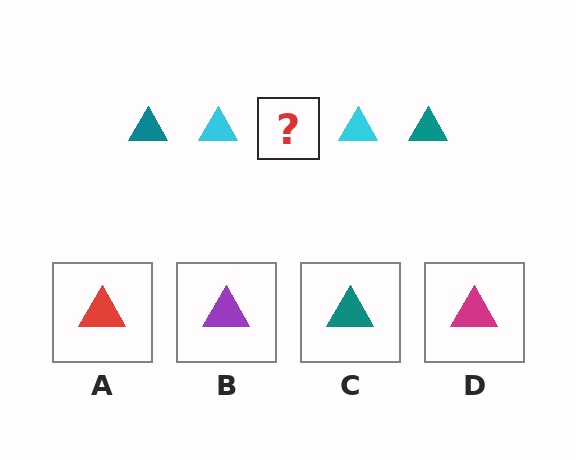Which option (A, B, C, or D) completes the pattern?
C.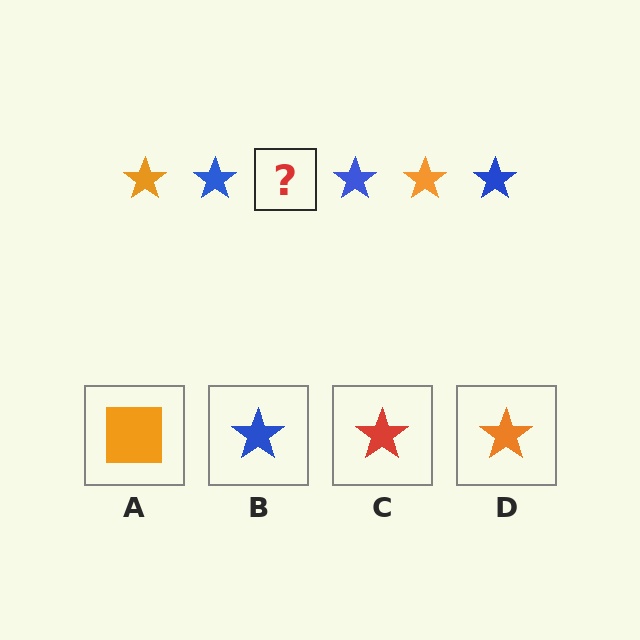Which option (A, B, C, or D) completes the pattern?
D.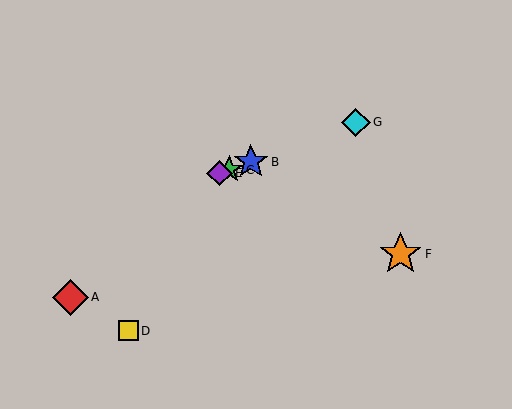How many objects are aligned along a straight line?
4 objects (B, C, E, G) are aligned along a straight line.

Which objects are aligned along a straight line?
Objects B, C, E, G are aligned along a straight line.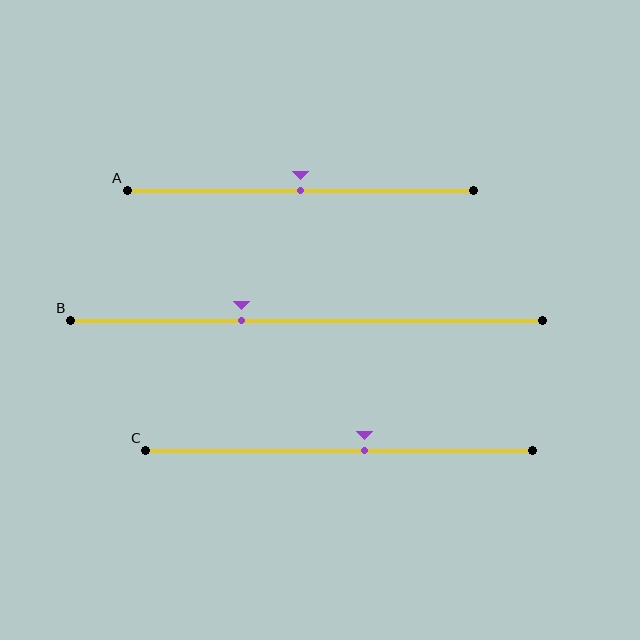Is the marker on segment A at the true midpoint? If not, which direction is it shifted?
Yes, the marker on segment A is at the true midpoint.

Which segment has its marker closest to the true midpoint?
Segment A has its marker closest to the true midpoint.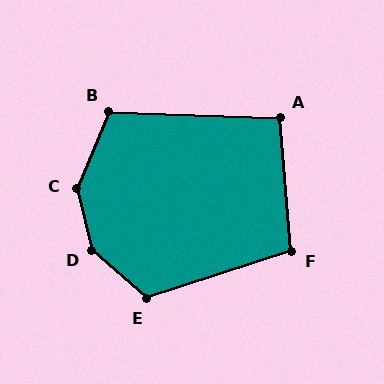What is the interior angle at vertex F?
Approximately 104 degrees (obtuse).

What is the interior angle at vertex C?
Approximately 143 degrees (obtuse).